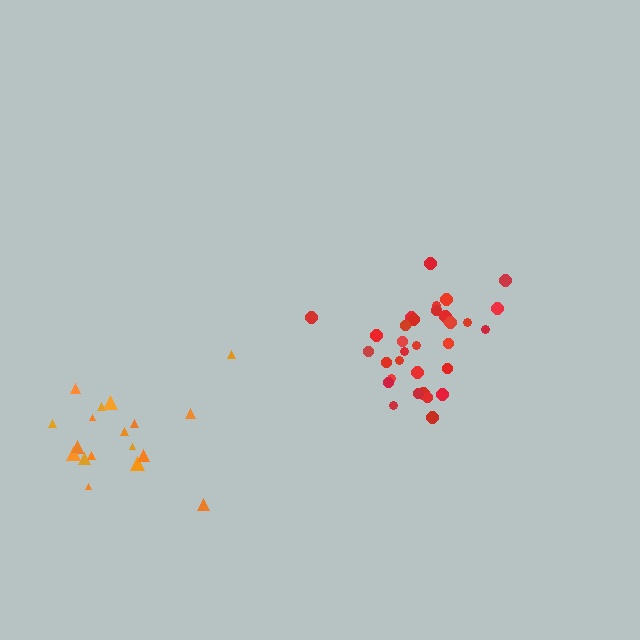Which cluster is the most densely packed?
Red.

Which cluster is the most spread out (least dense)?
Orange.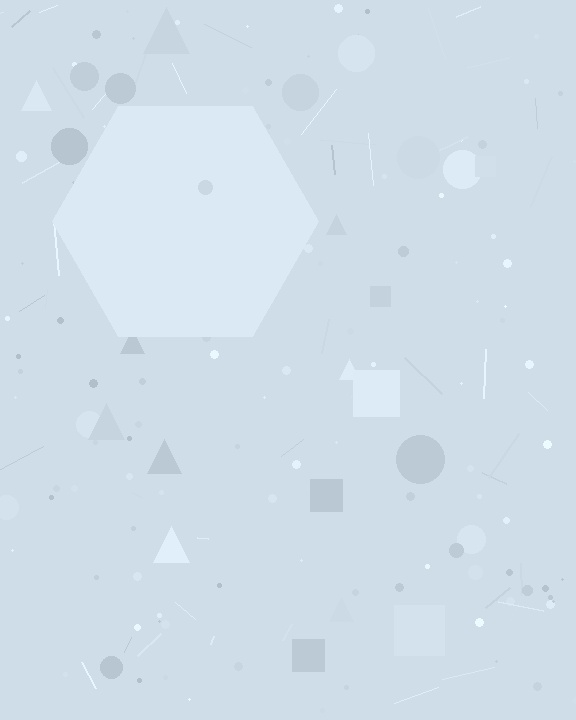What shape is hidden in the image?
A hexagon is hidden in the image.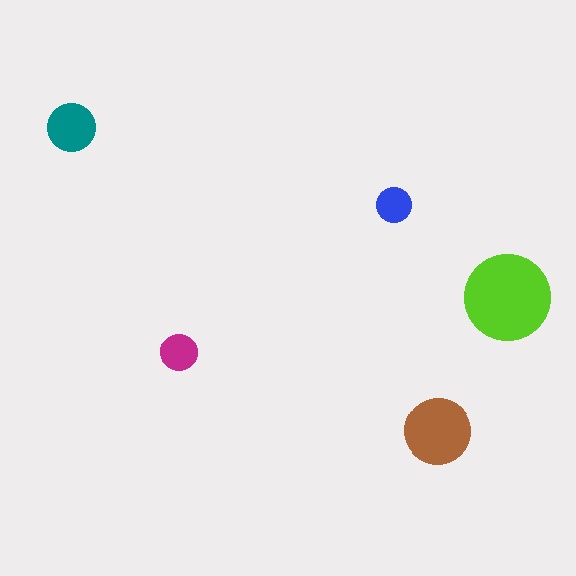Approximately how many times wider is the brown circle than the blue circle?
About 2 times wider.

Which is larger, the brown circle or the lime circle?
The lime one.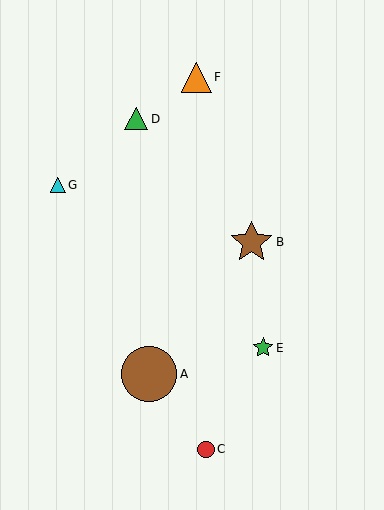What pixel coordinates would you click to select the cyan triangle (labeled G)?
Click at (58, 185) to select the cyan triangle G.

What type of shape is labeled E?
Shape E is a green star.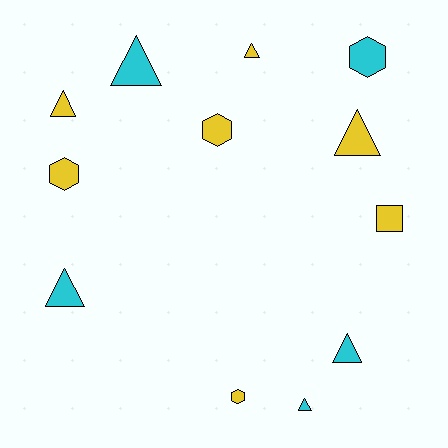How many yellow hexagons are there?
There are 3 yellow hexagons.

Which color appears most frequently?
Yellow, with 7 objects.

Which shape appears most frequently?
Triangle, with 7 objects.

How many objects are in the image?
There are 12 objects.